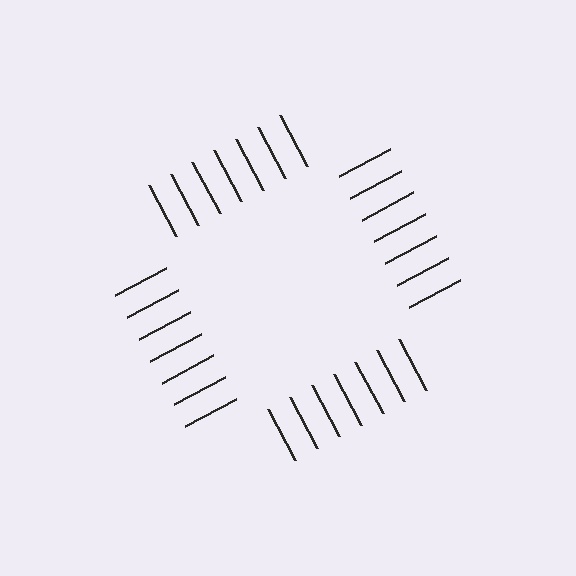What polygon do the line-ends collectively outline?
An illusory square — the line segments terminate on its edges but no continuous stroke is drawn.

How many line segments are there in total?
28 — 7 along each of the 4 edges.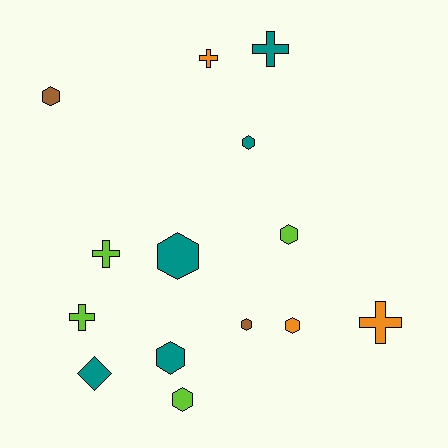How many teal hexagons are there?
There are 3 teal hexagons.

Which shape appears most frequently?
Hexagon, with 8 objects.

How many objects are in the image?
There are 14 objects.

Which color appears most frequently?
Teal, with 5 objects.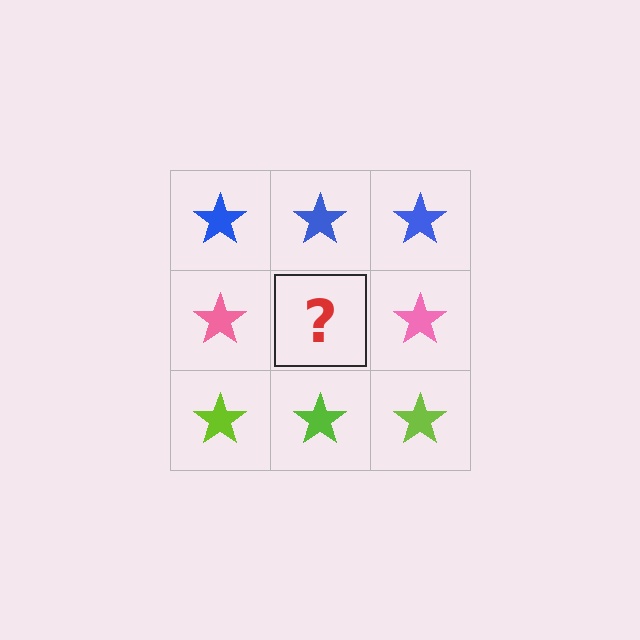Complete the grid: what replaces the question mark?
The question mark should be replaced with a pink star.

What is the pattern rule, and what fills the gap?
The rule is that each row has a consistent color. The gap should be filled with a pink star.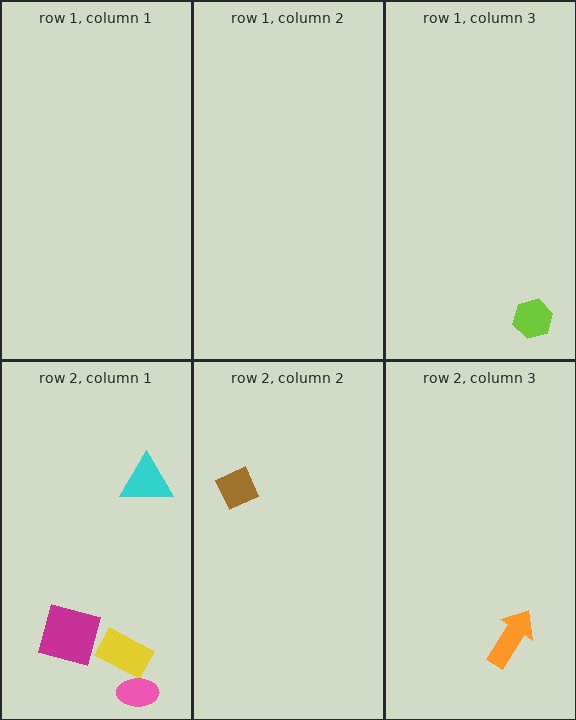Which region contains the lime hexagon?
The row 1, column 3 region.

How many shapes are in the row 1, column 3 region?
1.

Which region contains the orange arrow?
The row 2, column 3 region.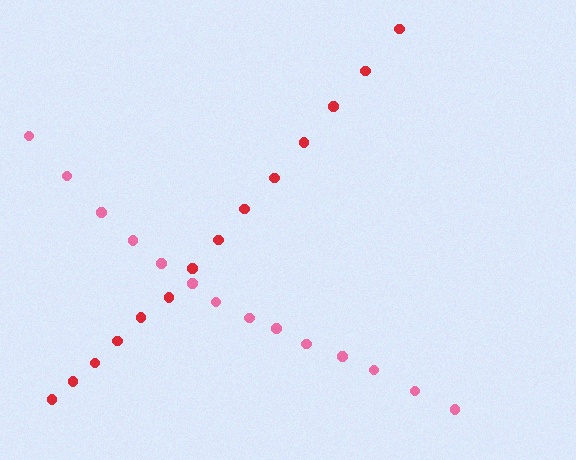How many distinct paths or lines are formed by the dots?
There are 2 distinct paths.